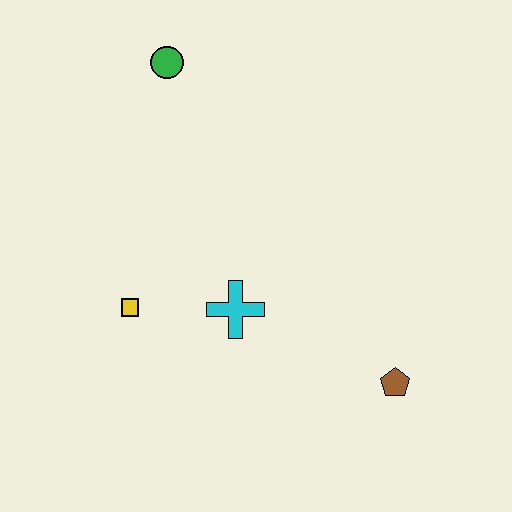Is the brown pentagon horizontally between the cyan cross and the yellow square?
No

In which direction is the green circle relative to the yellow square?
The green circle is above the yellow square.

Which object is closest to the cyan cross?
The yellow square is closest to the cyan cross.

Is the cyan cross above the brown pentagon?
Yes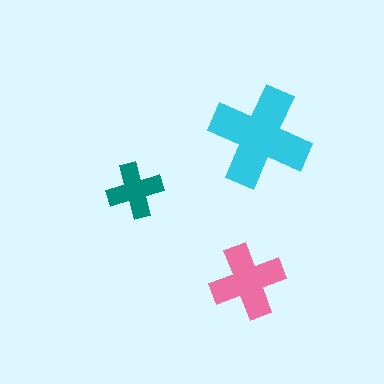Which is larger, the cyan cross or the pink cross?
The cyan one.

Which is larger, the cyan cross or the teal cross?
The cyan one.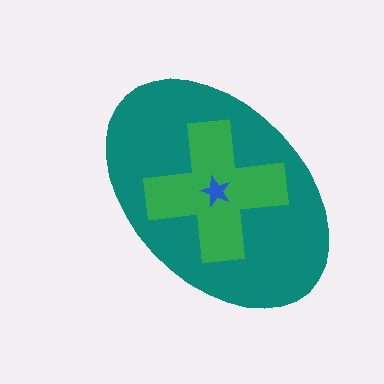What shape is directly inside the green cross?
The blue star.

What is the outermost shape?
The teal ellipse.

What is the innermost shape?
The blue star.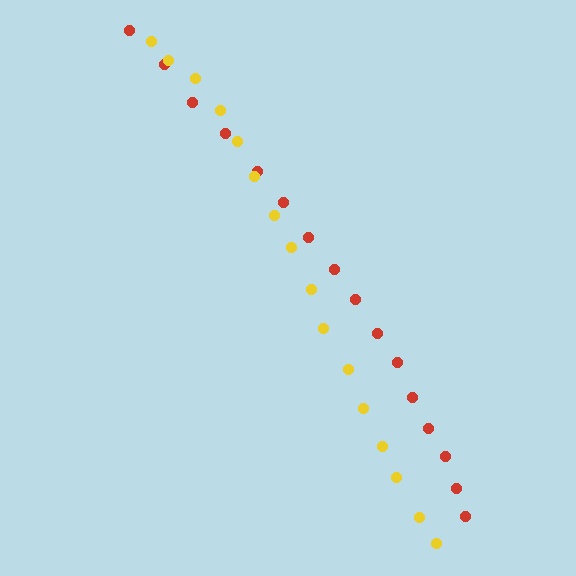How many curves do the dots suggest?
There are 2 distinct paths.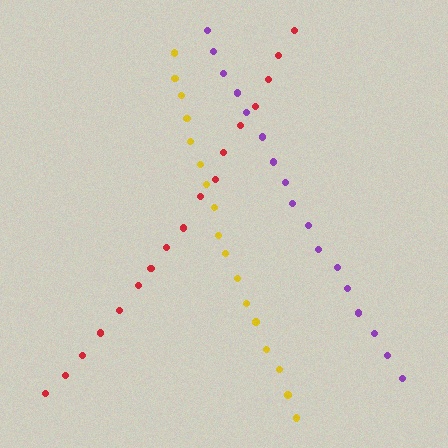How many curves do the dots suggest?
There are 3 distinct paths.